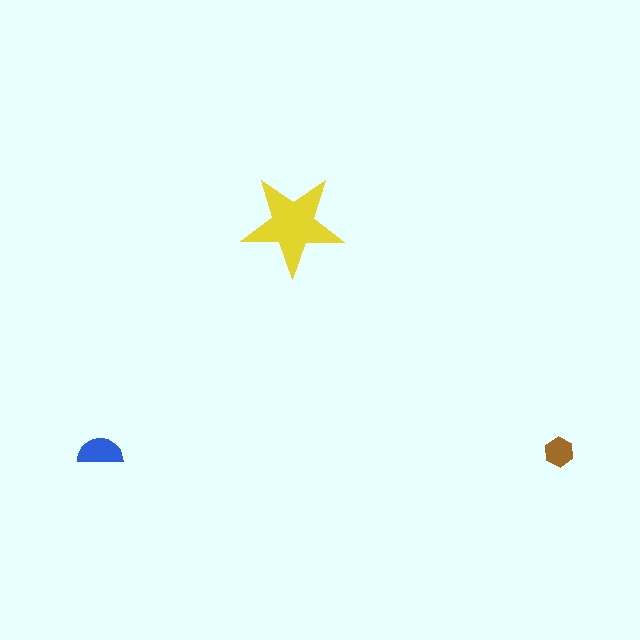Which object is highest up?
The yellow star is topmost.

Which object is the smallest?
The brown hexagon.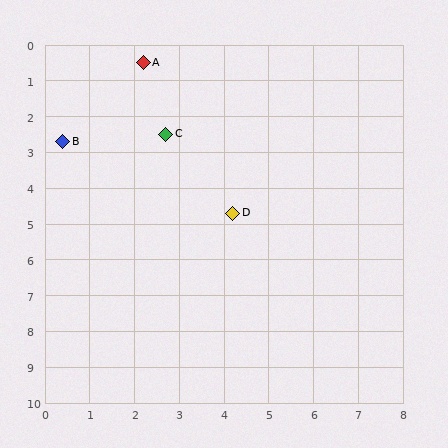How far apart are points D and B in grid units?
Points D and B are about 4.3 grid units apart.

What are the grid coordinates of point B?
Point B is at approximately (0.4, 2.7).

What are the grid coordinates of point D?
Point D is at approximately (4.2, 4.7).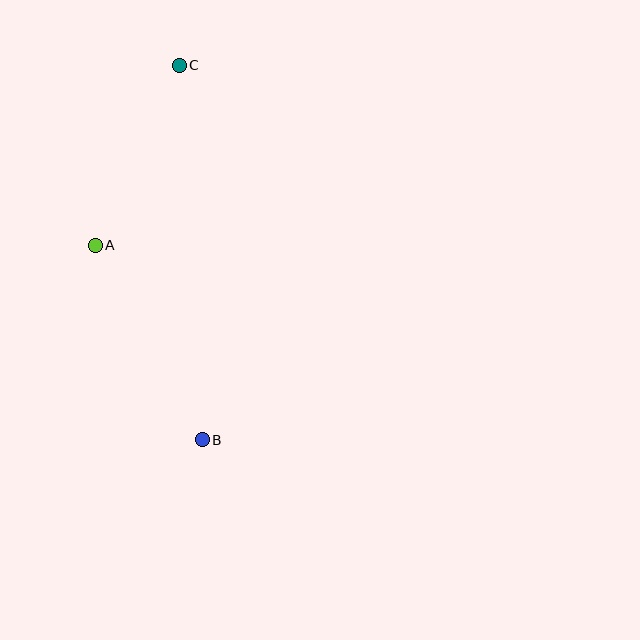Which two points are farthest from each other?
Points B and C are farthest from each other.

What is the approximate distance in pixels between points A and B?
The distance between A and B is approximately 222 pixels.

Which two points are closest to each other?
Points A and C are closest to each other.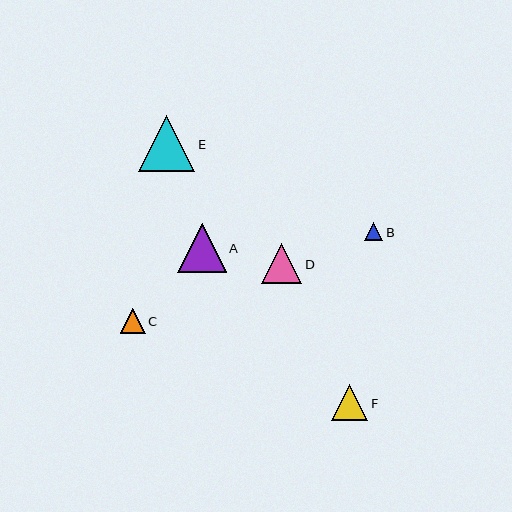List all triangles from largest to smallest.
From largest to smallest: E, A, D, F, C, B.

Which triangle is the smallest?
Triangle B is the smallest with a size of approximately 18 pixels.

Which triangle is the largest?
Triangle E is the largest with a size of approximately 56 pixels.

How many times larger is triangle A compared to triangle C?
Triangle A is approximately 2.0 times the size of triangle C.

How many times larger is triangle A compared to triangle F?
Triangle A is approximately 1.3 times the size of triangle F.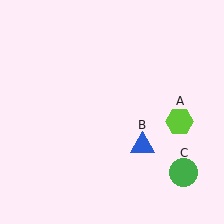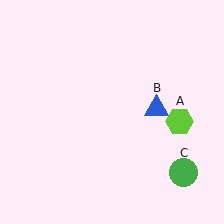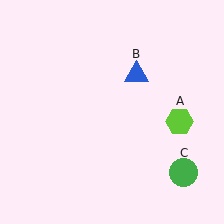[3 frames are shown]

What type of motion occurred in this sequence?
The blue triangle (object B) rotated counterclockwise around the center of the scene.